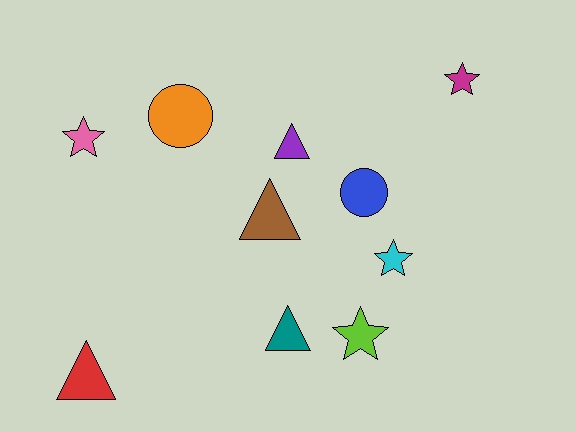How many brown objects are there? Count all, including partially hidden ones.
There is 1 brown object.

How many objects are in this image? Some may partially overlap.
There are 10 objects.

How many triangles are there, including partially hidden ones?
There are 4 triangles.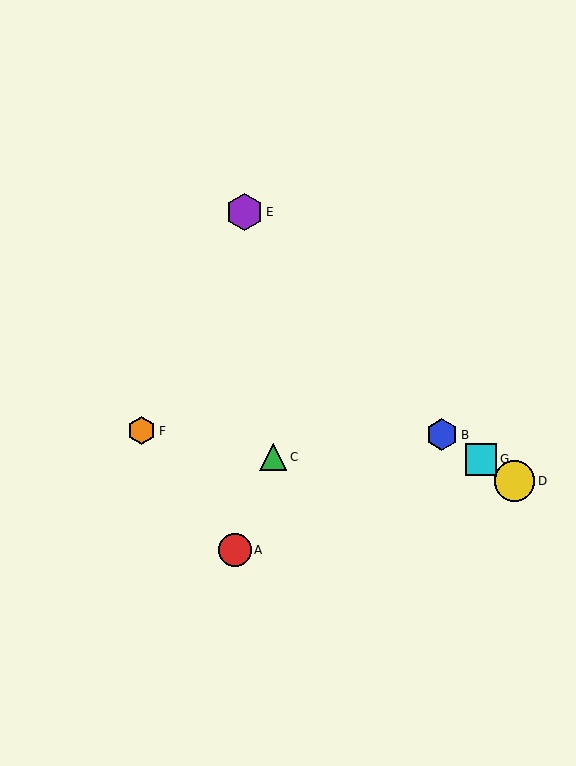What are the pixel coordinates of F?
Object F is at (141, 431).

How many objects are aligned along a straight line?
3 objects (B, D, G) are aligned along a straight line.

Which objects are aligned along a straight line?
Objects B, D, G are aligned along a straight line.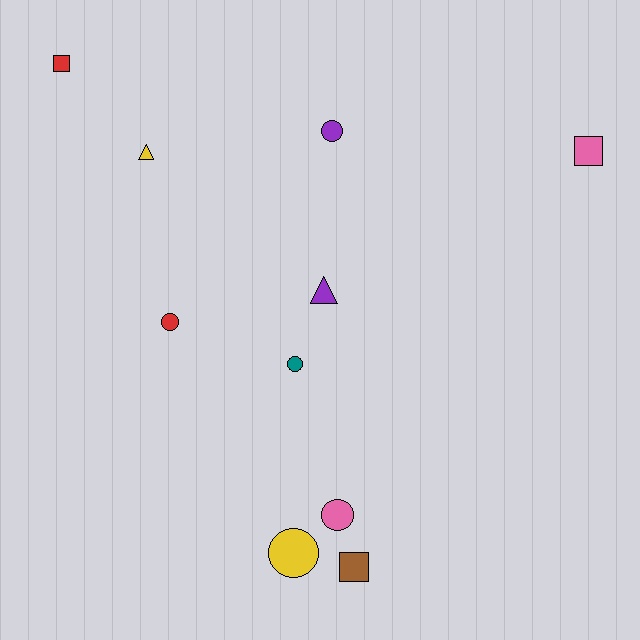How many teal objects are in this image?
There is 1 teal object.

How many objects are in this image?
There are 10 objects.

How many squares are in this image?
There are 3 squares.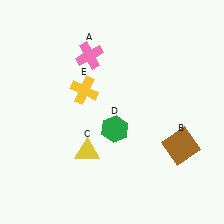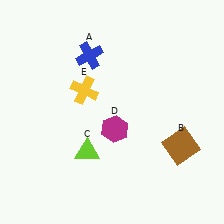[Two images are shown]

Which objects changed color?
A changed from pink to blue. C changed from yellow to lime. D changed from green to magenta.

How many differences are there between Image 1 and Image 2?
There are 3 differences between the two images.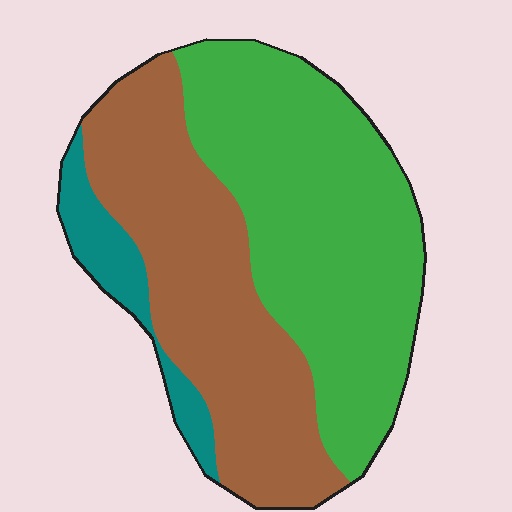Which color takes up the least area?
Teal, at roughly 10%.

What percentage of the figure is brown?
Brown covers 41% of the figure.